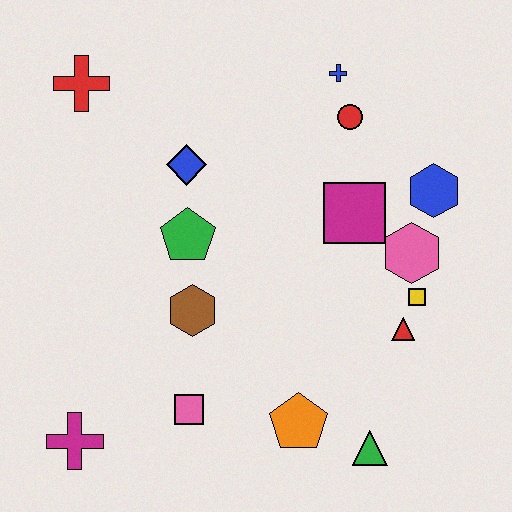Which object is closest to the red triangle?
The yellow square is closest to the red triangle.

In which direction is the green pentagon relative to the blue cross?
The green pentagon is below the blue cross.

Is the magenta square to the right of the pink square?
Yes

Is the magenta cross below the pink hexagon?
Yes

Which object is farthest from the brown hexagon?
The blue cross is farthest from the brown hexagon.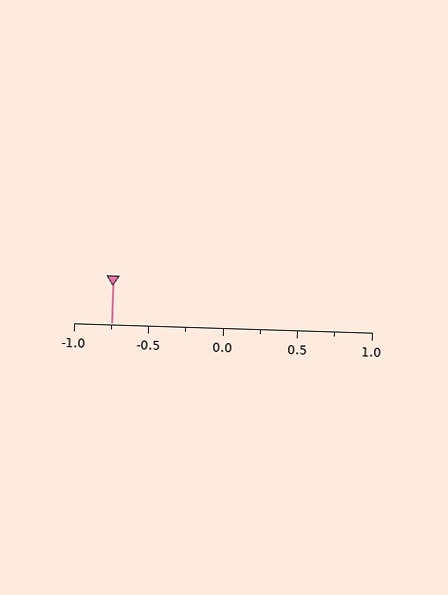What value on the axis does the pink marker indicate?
The marker indicates approximately -0.75.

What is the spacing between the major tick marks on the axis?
The major ticks are spaced 0.5 apart.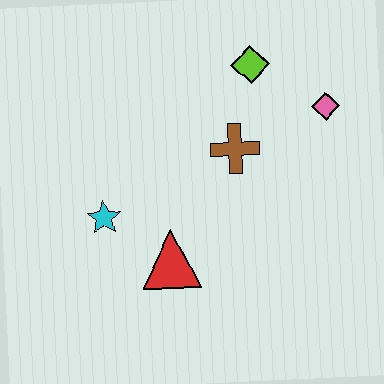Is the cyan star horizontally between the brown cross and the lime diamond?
No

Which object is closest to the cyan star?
The red triangle is closest to the cyan star.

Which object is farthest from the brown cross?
The cyan star is farthest from the brown cross.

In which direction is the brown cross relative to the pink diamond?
The brown cross is to the left of the pink diamond.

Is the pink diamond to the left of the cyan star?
No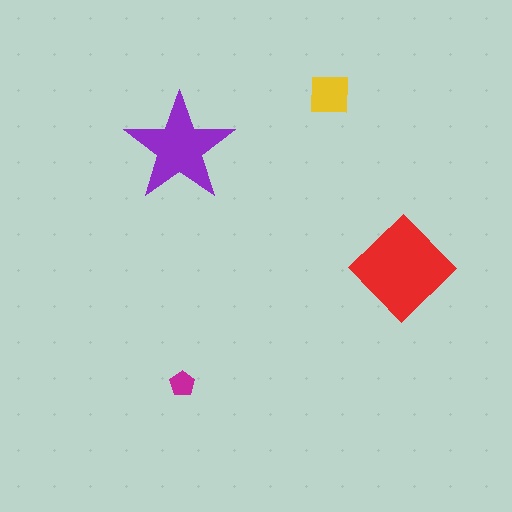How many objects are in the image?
There are 4 objects in the image.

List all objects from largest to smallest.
The red diamond, the purple star, the yellow square, the magenta pentagon.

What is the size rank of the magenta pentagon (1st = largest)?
4th.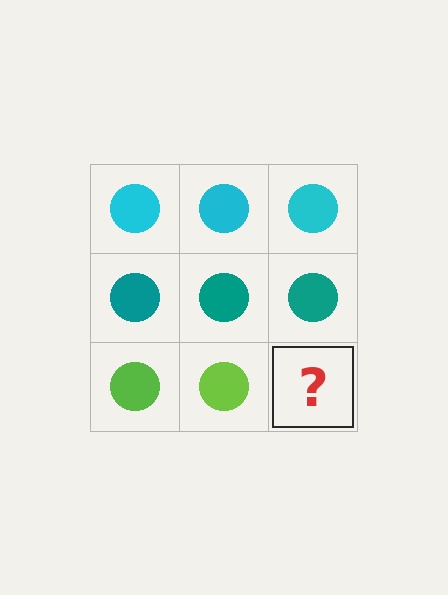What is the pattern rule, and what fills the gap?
The rule is that each row has a consistent color. The gap should be filled with a lime circle.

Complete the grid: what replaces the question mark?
The question mark should be replaced with a lime circle.